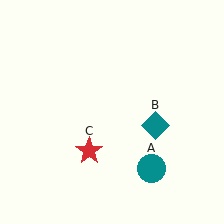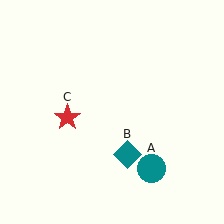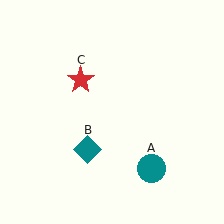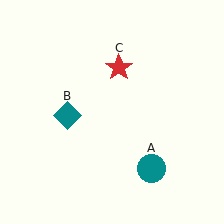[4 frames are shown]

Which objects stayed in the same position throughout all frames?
Teal circle (object A) remained stationary.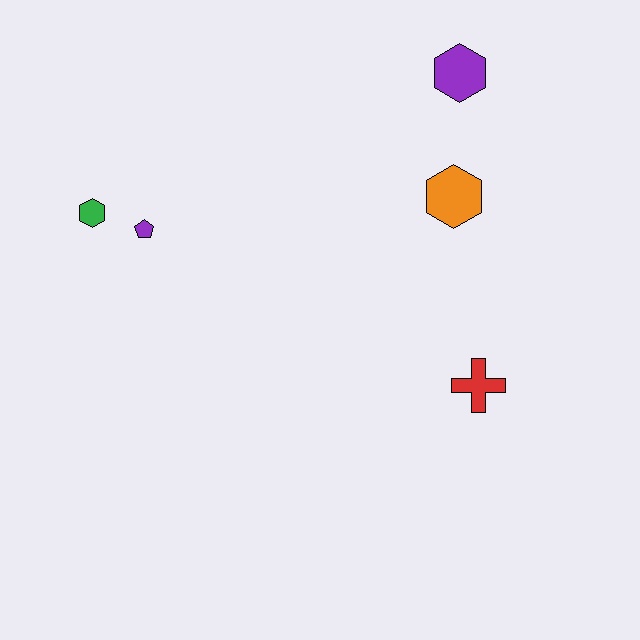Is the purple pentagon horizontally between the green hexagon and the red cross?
Yes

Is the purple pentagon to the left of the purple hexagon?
Yes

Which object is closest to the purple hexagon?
The orange hexagon is closest to the purple hexagon.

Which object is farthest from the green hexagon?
The red cross is farthest from the green hexagon.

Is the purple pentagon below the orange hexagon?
Yes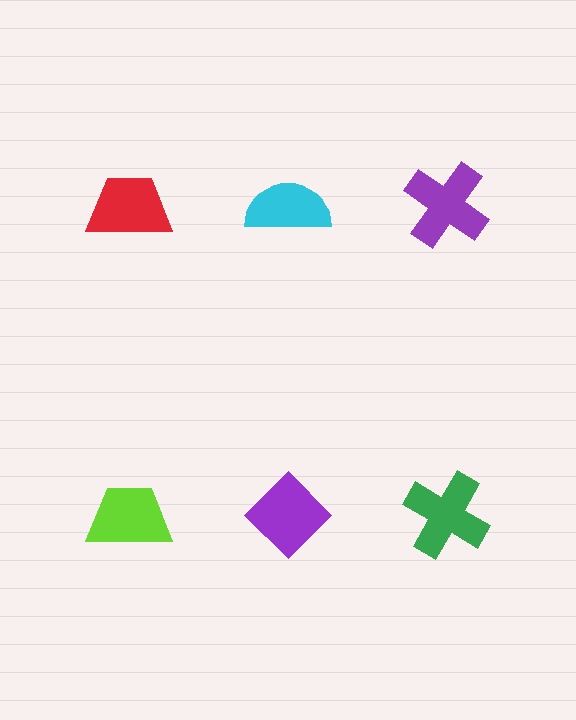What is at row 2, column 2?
A purple diamond.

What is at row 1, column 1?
A red trapezoid.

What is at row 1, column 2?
A cyan semicircle.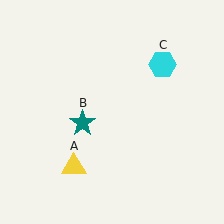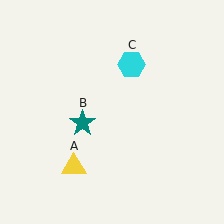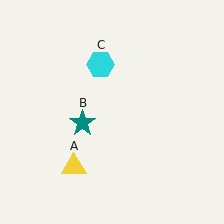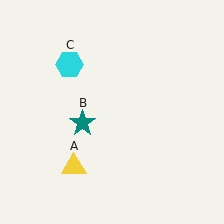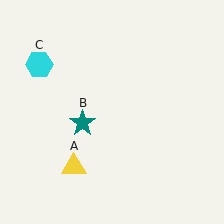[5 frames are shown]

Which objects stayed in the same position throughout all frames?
Yellow triangle (object A) and teal star (object B) remained stationary.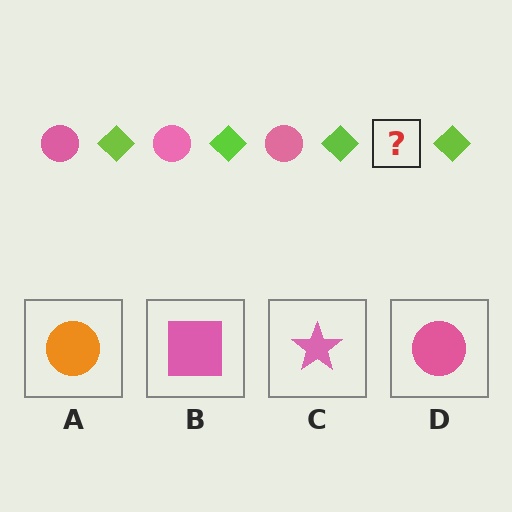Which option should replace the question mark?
Option D.